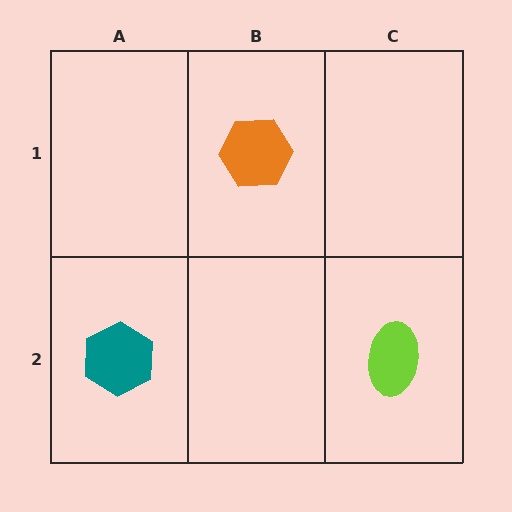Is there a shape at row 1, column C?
No, that cell is empty.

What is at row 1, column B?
An orange hexagon.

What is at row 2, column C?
A lime ellipse.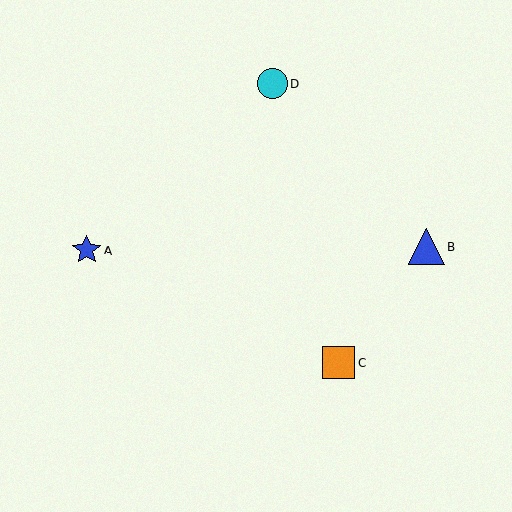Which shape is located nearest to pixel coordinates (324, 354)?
The orange square (labeled C) at (339, 363) is nearest to that location.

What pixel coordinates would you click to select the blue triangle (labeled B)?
Click at (426, 246) to select the blue triangle B.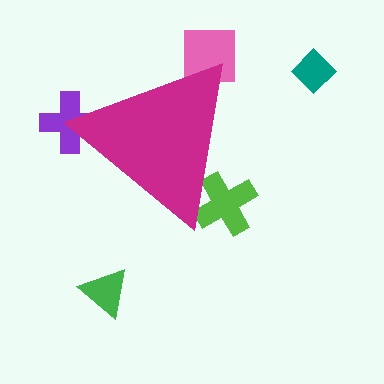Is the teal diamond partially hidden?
No, the teal diamond is fully visible.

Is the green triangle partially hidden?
No, the green triangle is fully visible.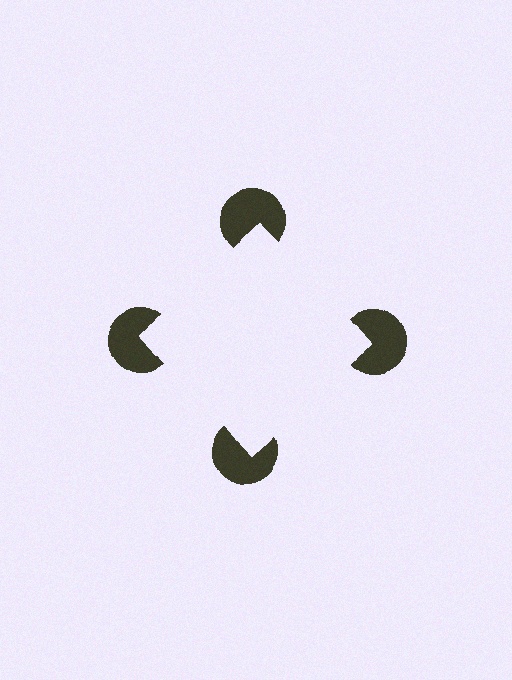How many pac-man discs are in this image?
There are 4 — one at each vertex of the illusory square.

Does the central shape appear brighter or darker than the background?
It typically appears slightly brighter than the background, even though no actual brightness change is drawn.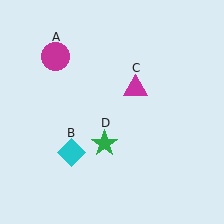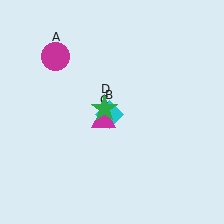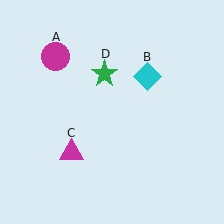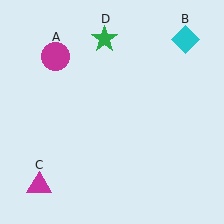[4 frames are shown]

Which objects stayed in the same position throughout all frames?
Magenta circle (object A) remained stationary.